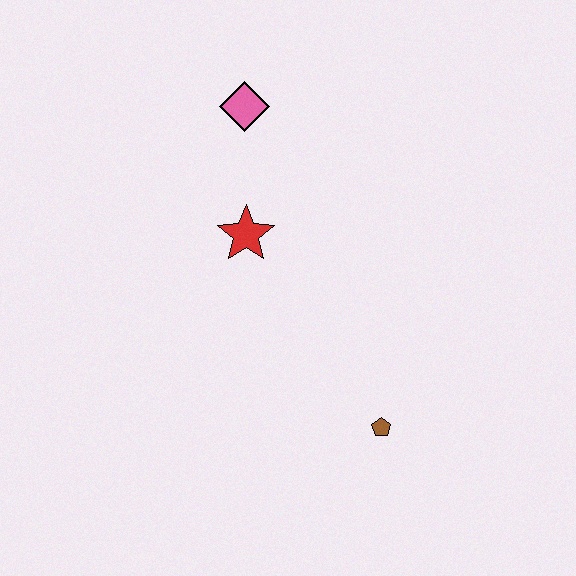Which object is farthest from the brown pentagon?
The pink diamond is farthest from the brown pentagon.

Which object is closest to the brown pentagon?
The red star is closest to the brown pentagon.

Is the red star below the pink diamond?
Yes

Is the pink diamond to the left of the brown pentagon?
Yes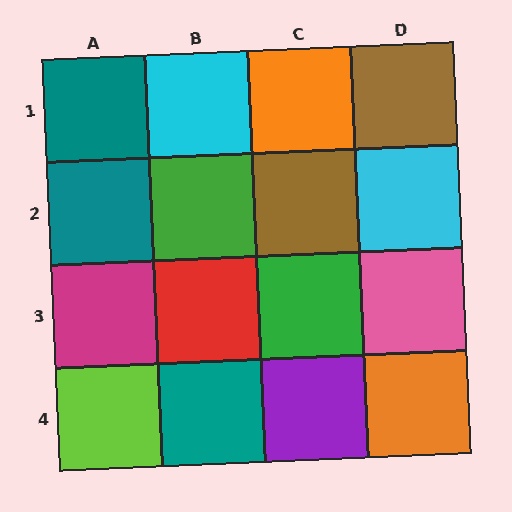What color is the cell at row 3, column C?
Green.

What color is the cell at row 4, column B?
Teal.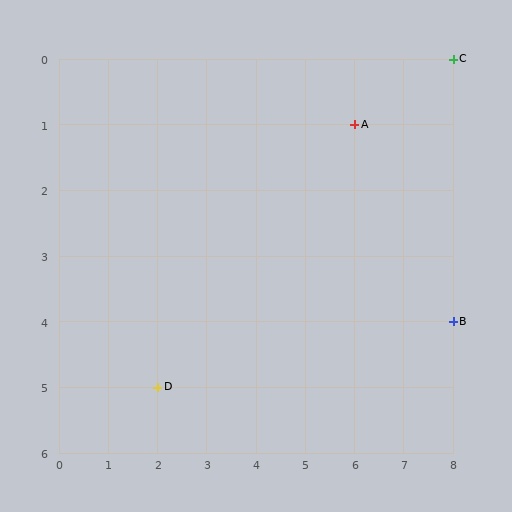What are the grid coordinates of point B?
Point B is at grid coordinates (8, 4).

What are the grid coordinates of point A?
Point A is at grid coordinates (6, 1).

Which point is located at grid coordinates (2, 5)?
Point D is at (2, 5).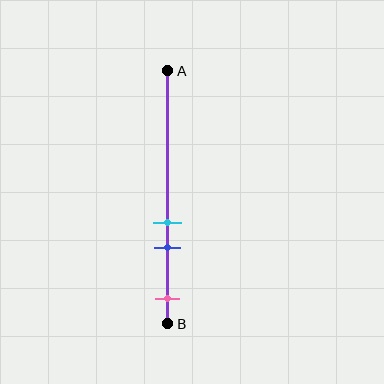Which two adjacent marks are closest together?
The cyan and blue marks are the closest adjacent pair.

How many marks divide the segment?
There are 3 marks dividing the segment.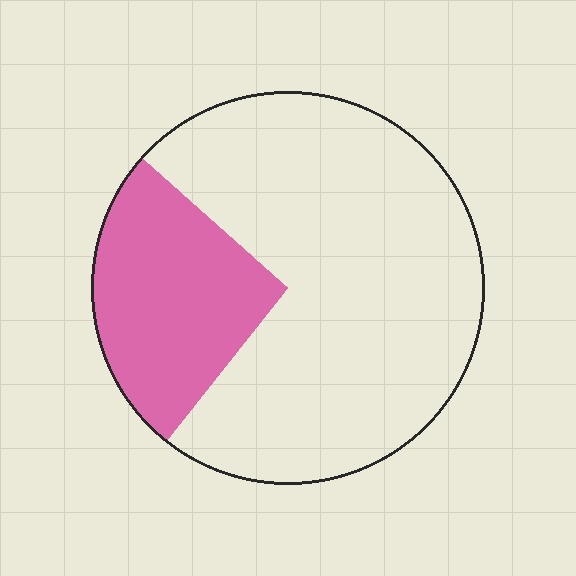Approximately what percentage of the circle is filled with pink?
Approximately 25%.